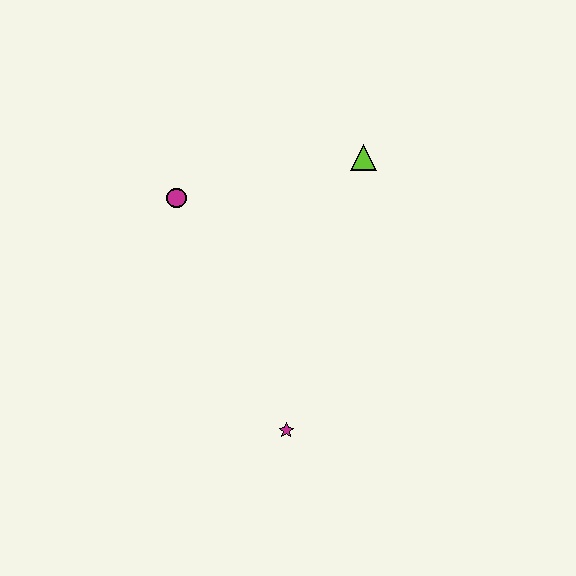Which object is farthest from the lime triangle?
The magenta star is farthest from the lime triangle.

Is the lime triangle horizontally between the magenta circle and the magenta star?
No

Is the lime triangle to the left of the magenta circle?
No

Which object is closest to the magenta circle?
The lime triangle is closest to the magenta circle.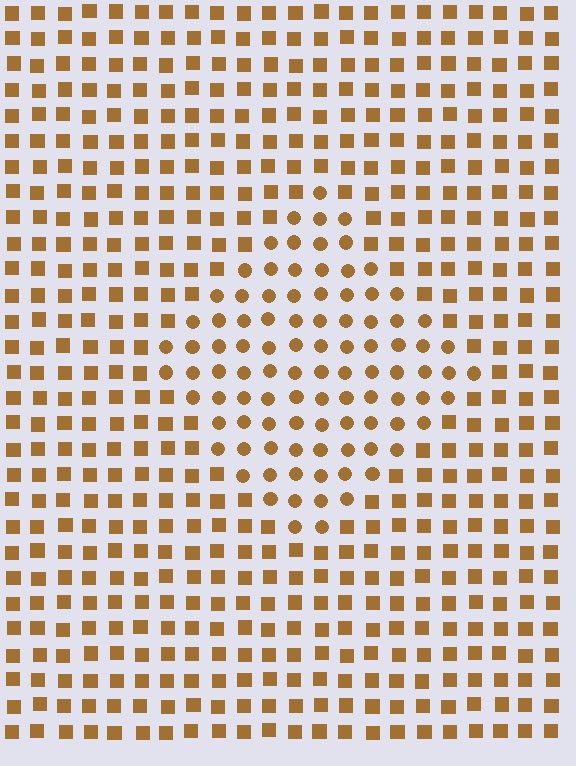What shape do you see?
I see a diamond.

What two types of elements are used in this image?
The image uses circles inside the diamond region and squares outside it.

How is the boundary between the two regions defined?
The boundary is defined by a change in element shape: circles inside vs. squares outside. All elements share the same color and spacing.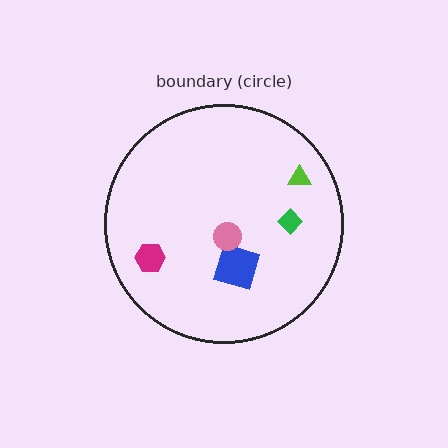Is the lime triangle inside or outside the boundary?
Inside.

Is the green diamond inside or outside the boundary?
Inside.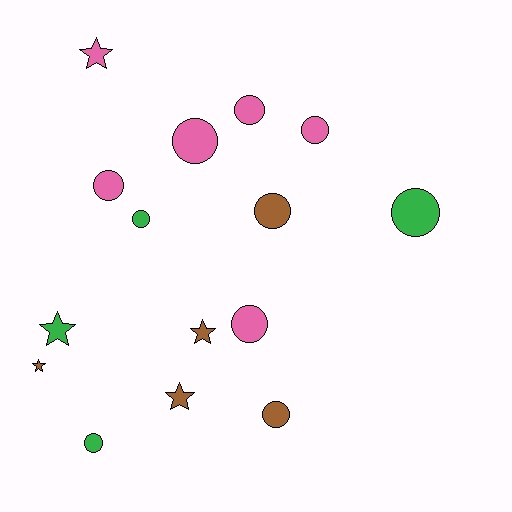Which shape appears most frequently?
Circle, with 10 objects.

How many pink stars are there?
There is 1 pink star.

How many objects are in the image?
There are 15 objects.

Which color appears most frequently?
Pink, with 6 objects.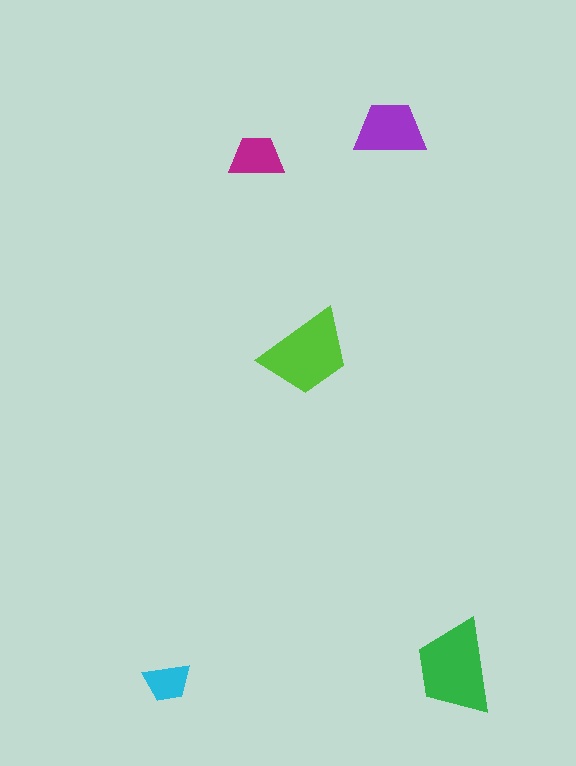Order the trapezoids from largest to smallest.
the green one, the lime one, the purple one, the magenta one, the cyan one.